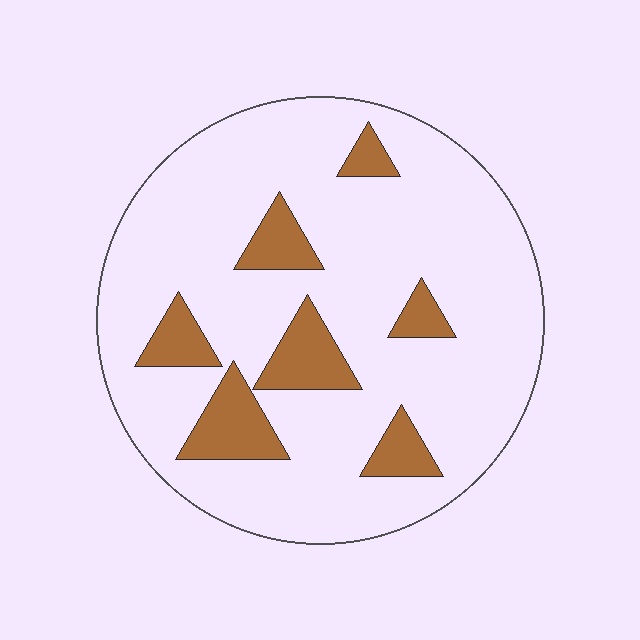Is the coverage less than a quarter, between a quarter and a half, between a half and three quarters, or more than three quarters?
Less than a quarter.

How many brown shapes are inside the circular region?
7.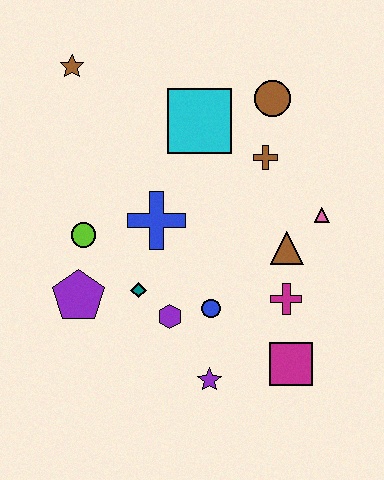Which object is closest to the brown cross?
The brown circle is closest to the brown cross.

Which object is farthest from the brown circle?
The purple star is farthest from the brown circle.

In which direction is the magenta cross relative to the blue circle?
The magenta cross is to the right of the blue circle.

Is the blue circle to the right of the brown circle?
No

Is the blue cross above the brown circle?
No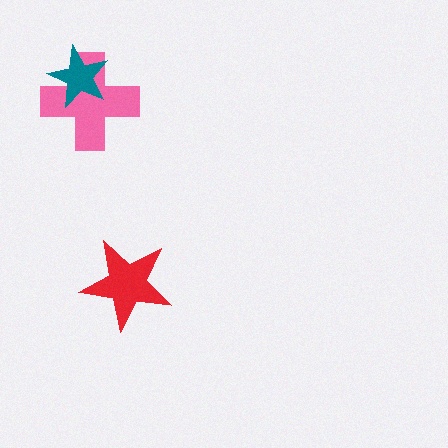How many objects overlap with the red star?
0 objects overlap with the red star.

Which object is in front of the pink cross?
The teal star is in front of the pink cross.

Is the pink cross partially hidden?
Yes, it is partially covered by another shape.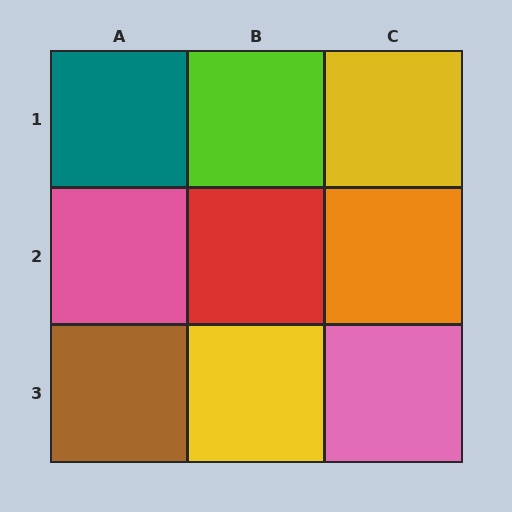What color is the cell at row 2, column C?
Orange.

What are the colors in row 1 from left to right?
Teal, lime, yellow.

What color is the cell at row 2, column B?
Red.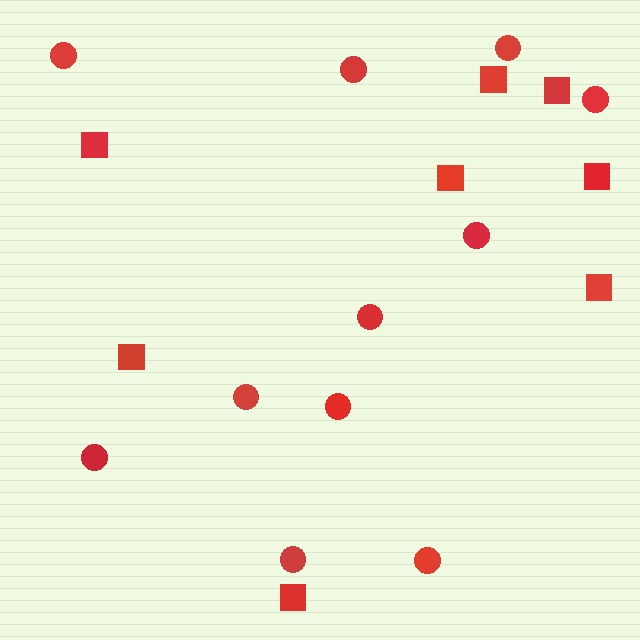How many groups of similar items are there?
There are 2 groups: one group of squares (8) and one group of circles (11).